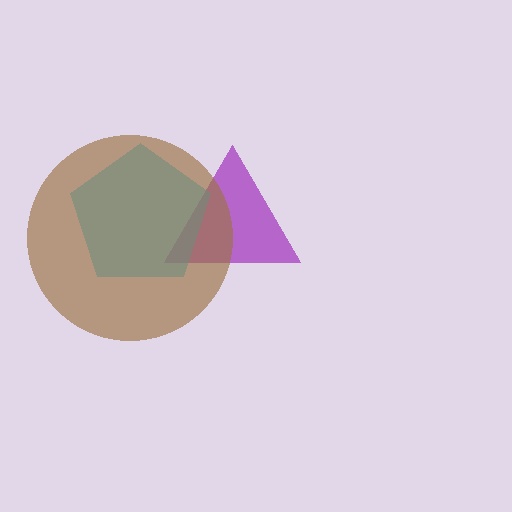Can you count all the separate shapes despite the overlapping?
Yes, there are 3 separate shapes.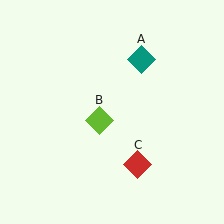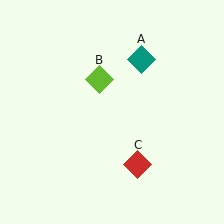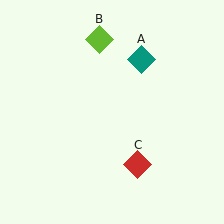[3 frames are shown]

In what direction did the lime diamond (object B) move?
The lime diamond (object B) moved up.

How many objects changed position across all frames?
1 object changed position: lime diamond (object B).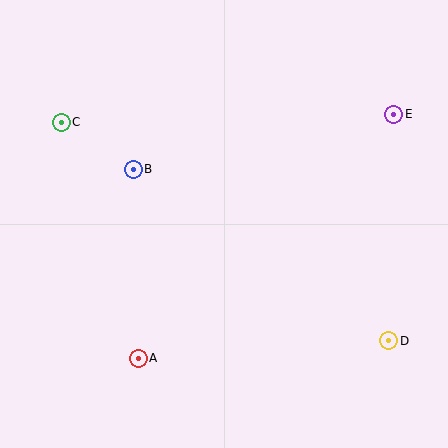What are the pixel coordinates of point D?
Point D is at (389, 341).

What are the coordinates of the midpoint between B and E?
The midpoint between B and E is at (264, 142).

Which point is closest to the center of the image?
Point B at (133, 169) is closest to the center.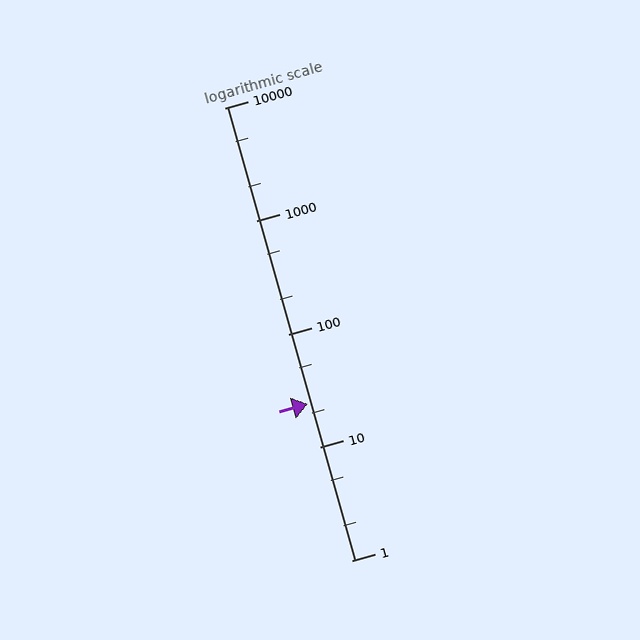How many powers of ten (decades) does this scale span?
The scale spans 4 decades, from 1 to 10000.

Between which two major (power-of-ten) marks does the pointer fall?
The pointer is between 10 and 100.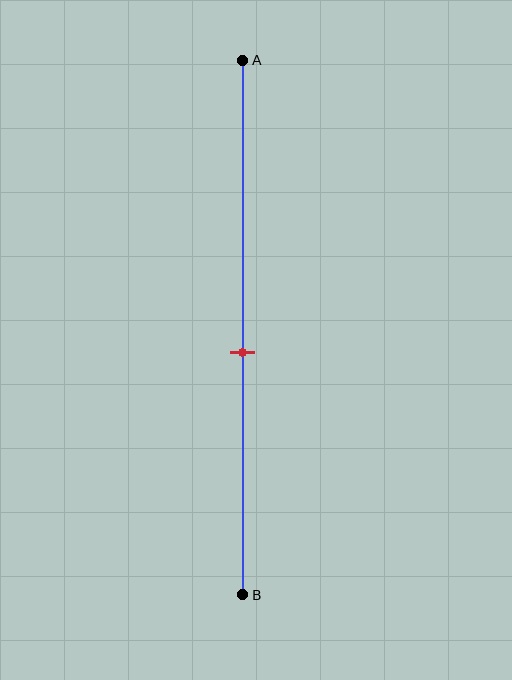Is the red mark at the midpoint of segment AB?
No, the mark is at about 55% from A, not at the 50% midpoint.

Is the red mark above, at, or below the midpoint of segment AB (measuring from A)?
The red mark is below the midpoint of segment AB.